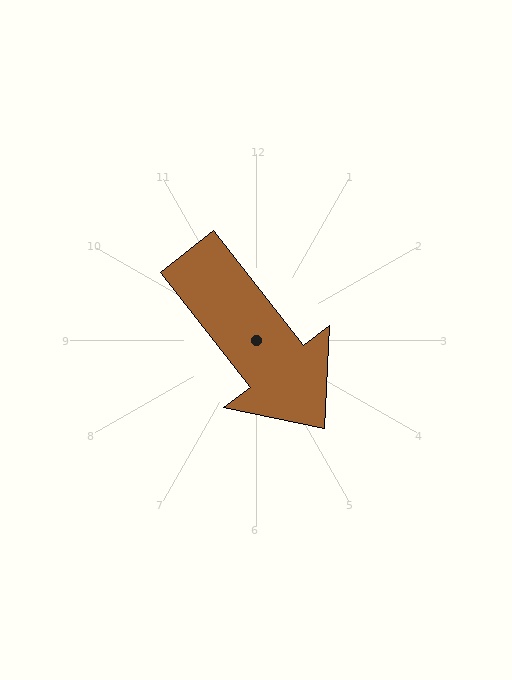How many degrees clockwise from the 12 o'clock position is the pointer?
Approximately 142 degrees.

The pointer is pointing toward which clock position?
Roughly 5 o'clock.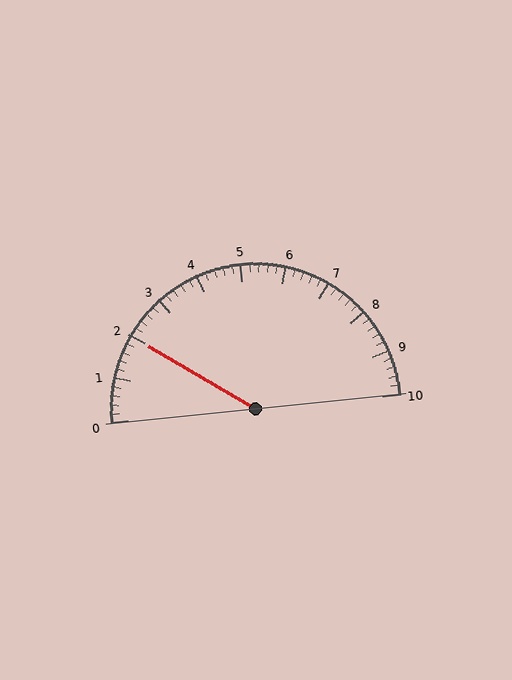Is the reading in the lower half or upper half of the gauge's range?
The reading is in the lower half of the range (0 to 10).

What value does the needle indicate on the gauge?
The needle indicates approximately 2.0.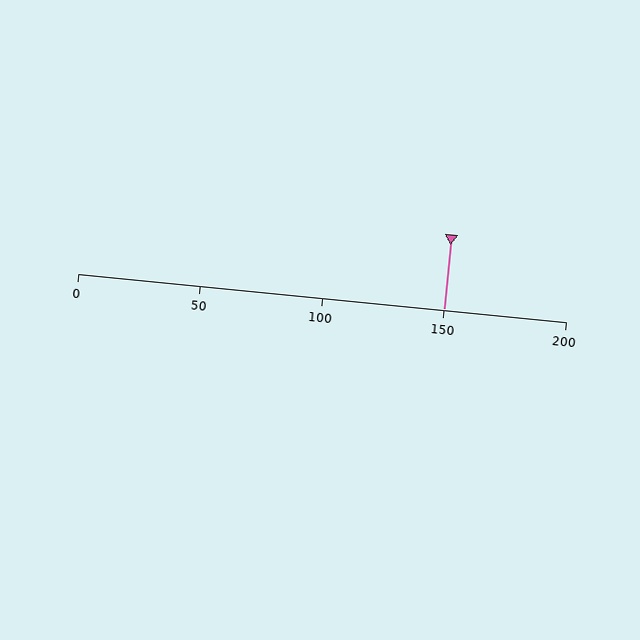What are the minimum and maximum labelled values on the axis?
The axis runs from 0 to 200.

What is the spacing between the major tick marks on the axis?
The major ticks are spaced 50 apart.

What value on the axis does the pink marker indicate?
The marker indicates approximately 150.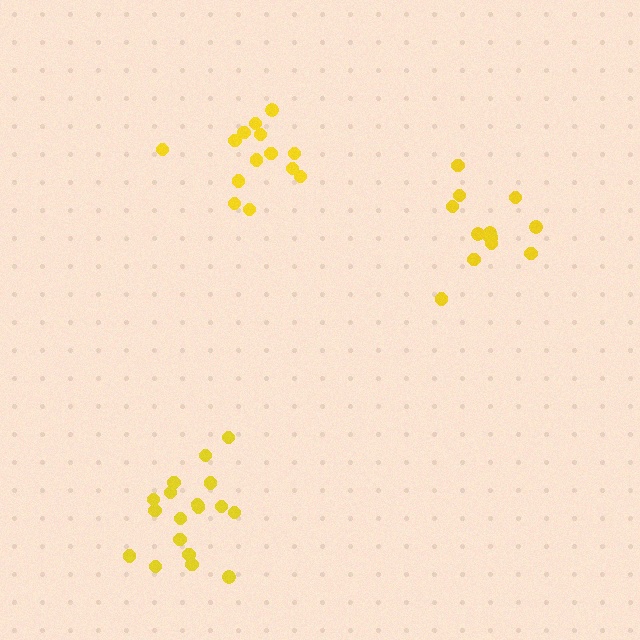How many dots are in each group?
Group 1: 13 dots, Group 2: 14 dots, Group 3: 18 dots (45 total).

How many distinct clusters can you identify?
There are 3 distinct clusters.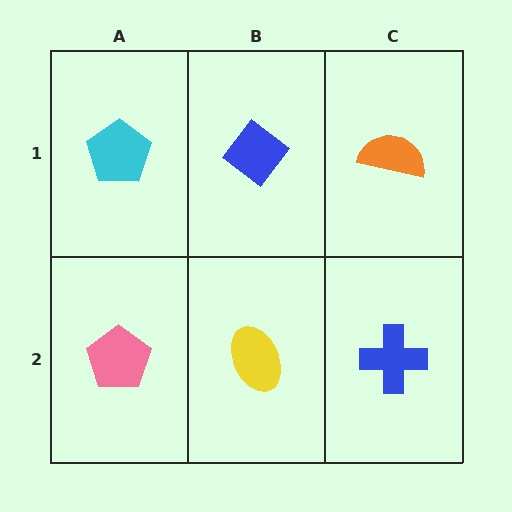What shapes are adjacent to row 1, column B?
A yellow ellipse (row 2, column B), a cyan pentagon (row 1, column A), an orange semicircle (row 1, column C).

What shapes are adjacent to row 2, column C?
An orange semicircle (row 1, column C), a yellow ellipse (row 2, column B).